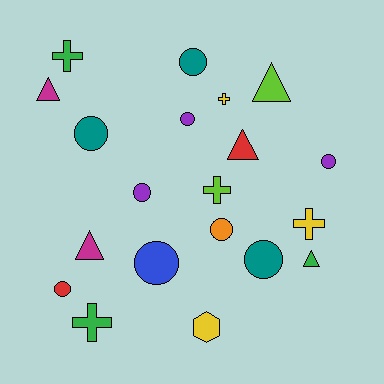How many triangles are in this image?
There are 5 triangles.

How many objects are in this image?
There are 20 objects.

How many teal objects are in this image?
There are 3 teal objects.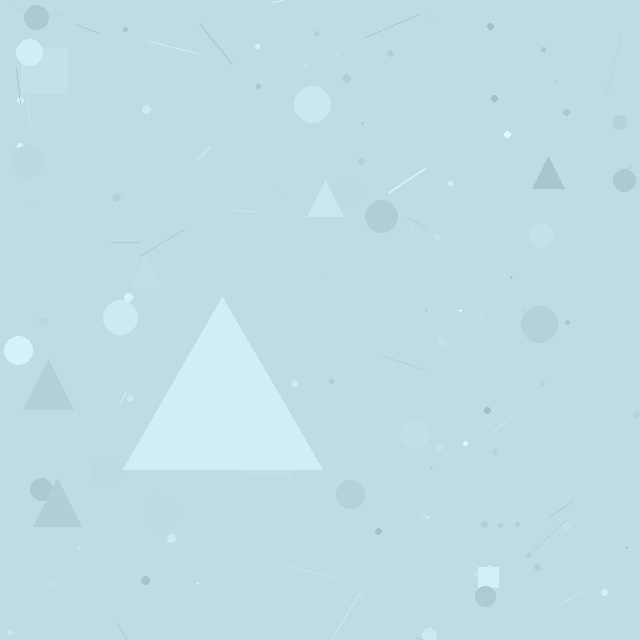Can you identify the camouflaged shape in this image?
The camouflaged shape is a triangle.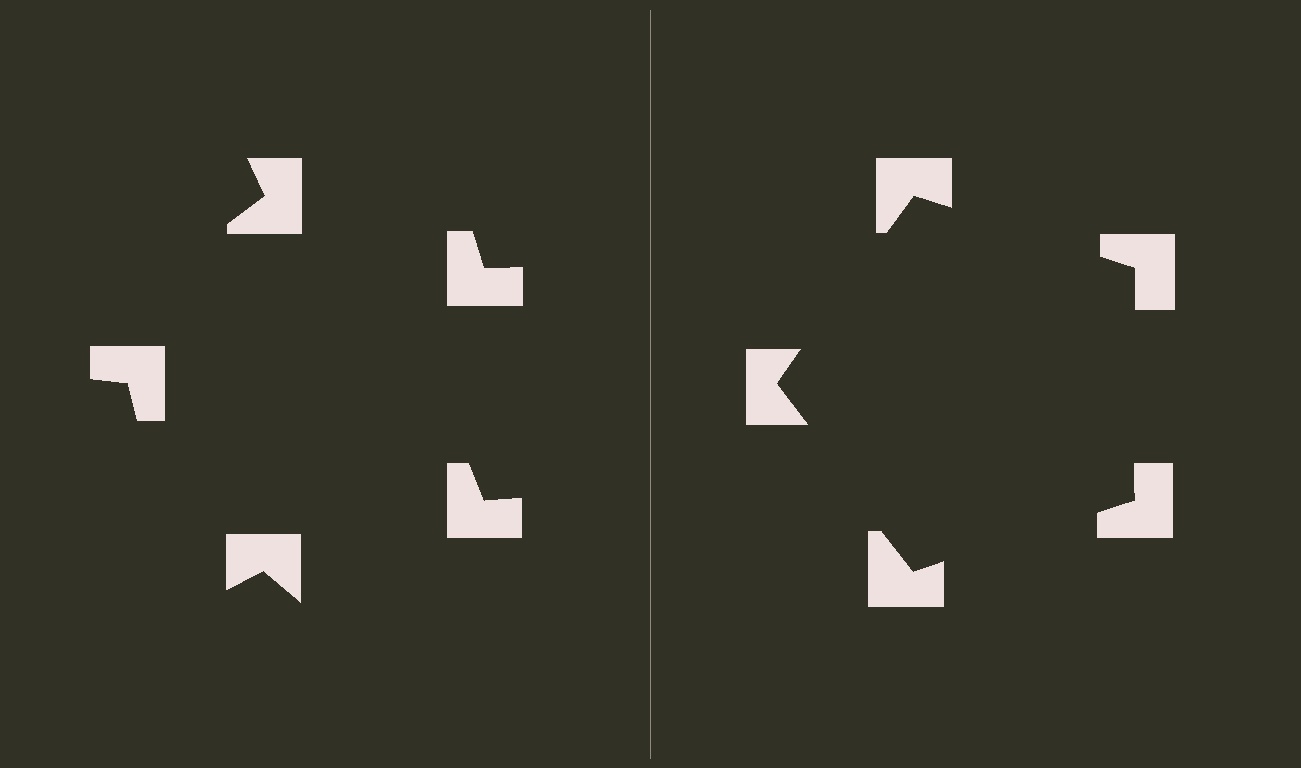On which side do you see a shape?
An illusory pentagon appears on the right side. On the left side the wedge cuts are rotated, so no coherent shape forms.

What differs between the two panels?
The notched squares are positioned identically on both sides; only the wedge orientations differ. On the right they align to a pentagon; on the left they are misaligned.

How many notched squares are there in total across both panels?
10 — 5 on each side.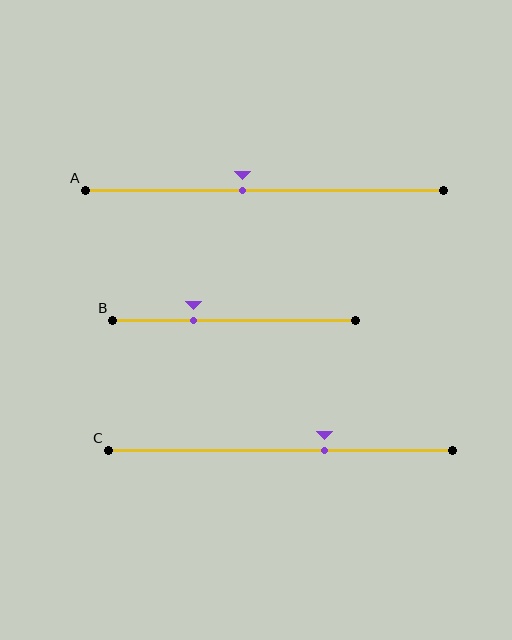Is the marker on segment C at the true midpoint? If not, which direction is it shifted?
No, the marker on segment C is shifted to the right by about 13% of the segment length.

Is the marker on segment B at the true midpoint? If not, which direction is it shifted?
No, the marker on segment B is shifted to the left by about 17% of the segment length.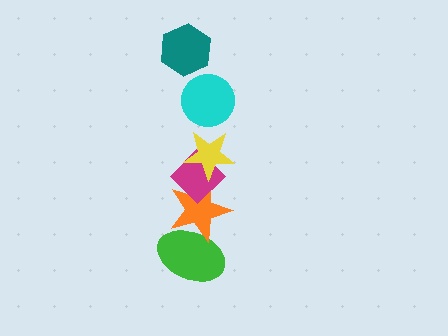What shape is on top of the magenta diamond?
The yellow star is on top of the magenta diamond.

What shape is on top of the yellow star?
The cyan circle is on top of the yellow star.